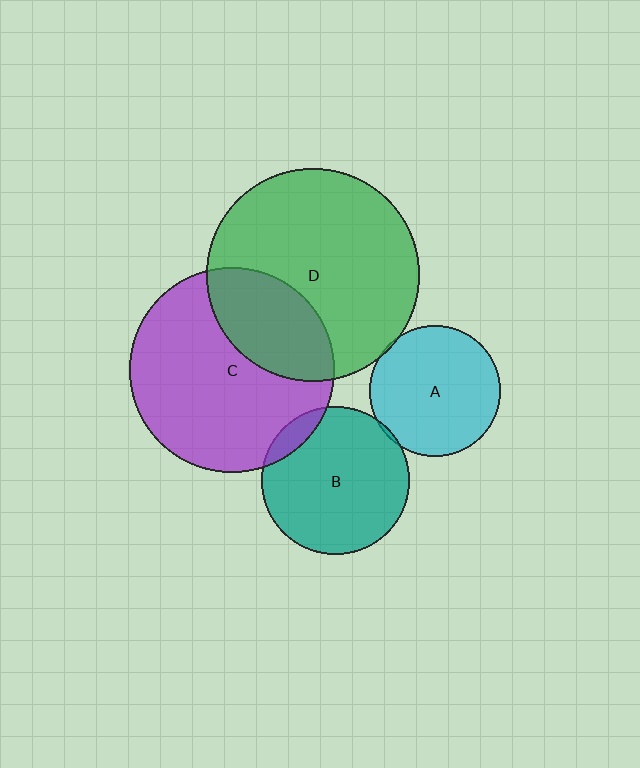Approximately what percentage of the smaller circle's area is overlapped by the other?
Approximately 5%.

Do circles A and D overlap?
Yes.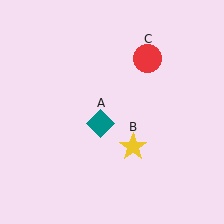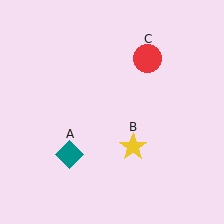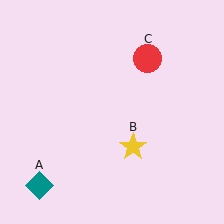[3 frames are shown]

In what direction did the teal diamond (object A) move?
The teal diamond (object A) moved down and to the left.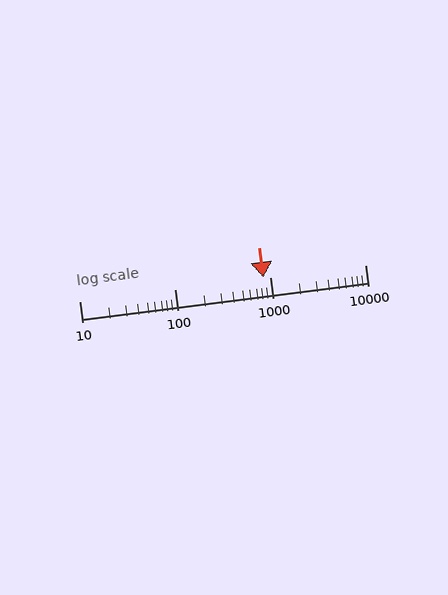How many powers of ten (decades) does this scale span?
The scale spans 3 decades, from 10 to 10000.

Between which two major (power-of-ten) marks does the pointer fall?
The pointer is between 100 and 1000.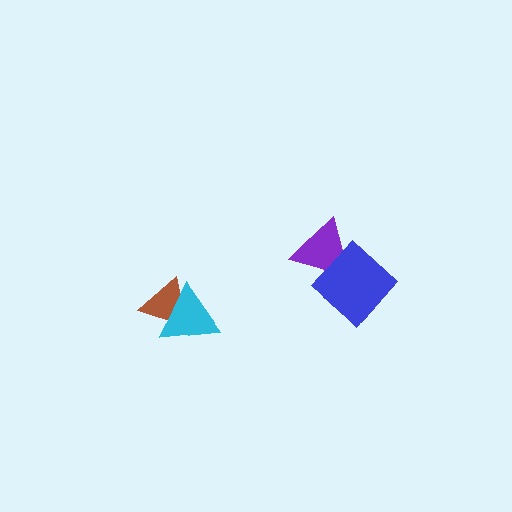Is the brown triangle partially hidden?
Yes, it is partially covered by another shape.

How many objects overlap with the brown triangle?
1 object overlaps with the brown triangle.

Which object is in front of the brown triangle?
The cyan triangle is in front of the brown triangle.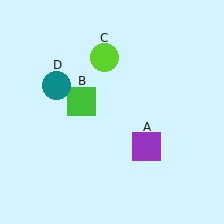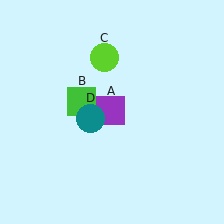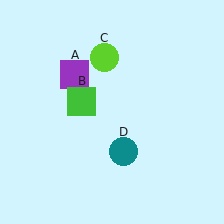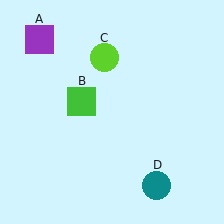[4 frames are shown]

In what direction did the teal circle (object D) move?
The teal circle (object D) moved down and to the right.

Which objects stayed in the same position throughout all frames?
Green square (object B) and lime circle (object C) remained stationary.